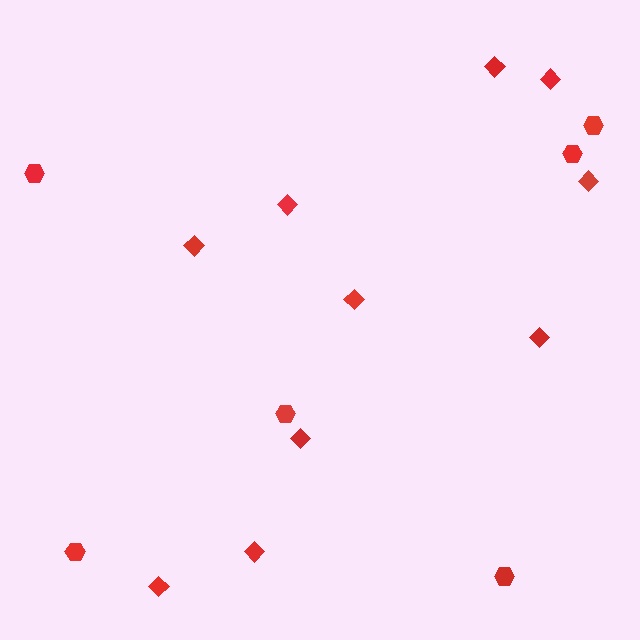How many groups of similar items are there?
There are 2 groups: one group of hexagons (6) and one group of diamonds (10).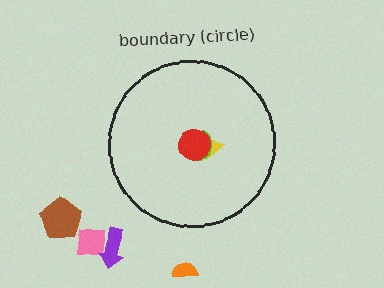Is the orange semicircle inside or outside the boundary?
Outside.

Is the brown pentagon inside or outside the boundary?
Outside.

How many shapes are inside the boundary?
3 inside, 4 outside.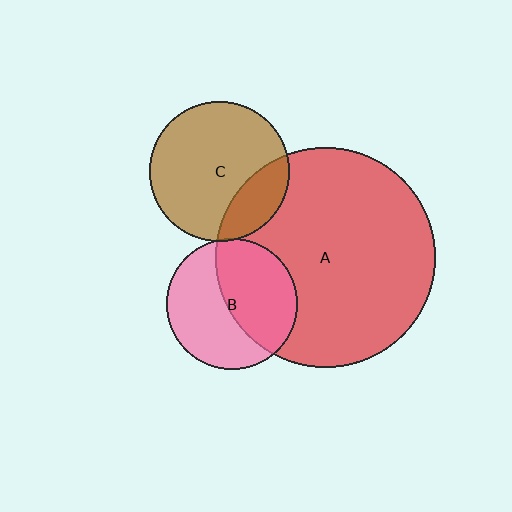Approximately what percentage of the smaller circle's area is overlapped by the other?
Approximately 50%.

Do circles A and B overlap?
Yes.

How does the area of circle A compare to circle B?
Approximately 2.8 times.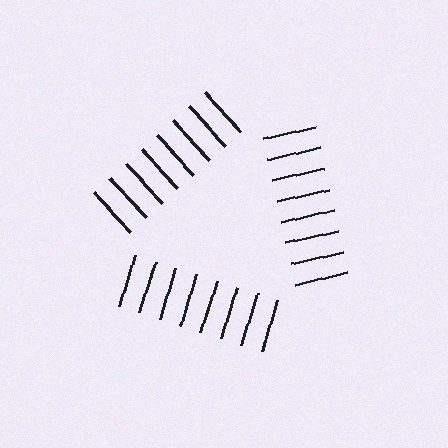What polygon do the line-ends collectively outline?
An illusory triangle — the line segments terminate on its edges but no continuous stroke is drawn.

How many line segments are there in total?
24 — 8 along each of the 3 edges.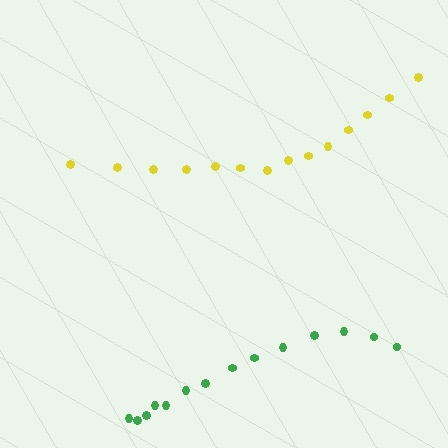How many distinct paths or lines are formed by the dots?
There are 2 distinct paths.